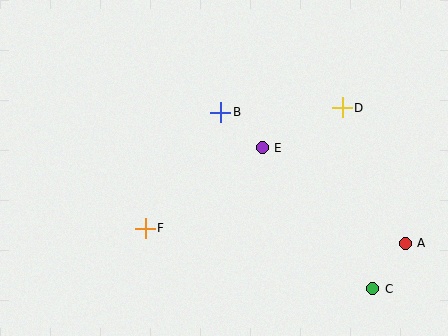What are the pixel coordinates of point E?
Point E is at (262, 148).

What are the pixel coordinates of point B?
Point B is at (221, 112).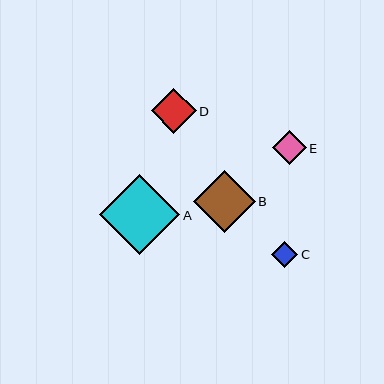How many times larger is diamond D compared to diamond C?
Diamond D is approximately 1.7 times the size of diamond C.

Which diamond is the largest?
Diamond A is the largest with a size of approximately 80 pixels.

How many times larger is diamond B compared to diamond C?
Diamond B is approximately 2.4 times the size of diamond C.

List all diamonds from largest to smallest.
From largest to smallest: A, B, D, E, C.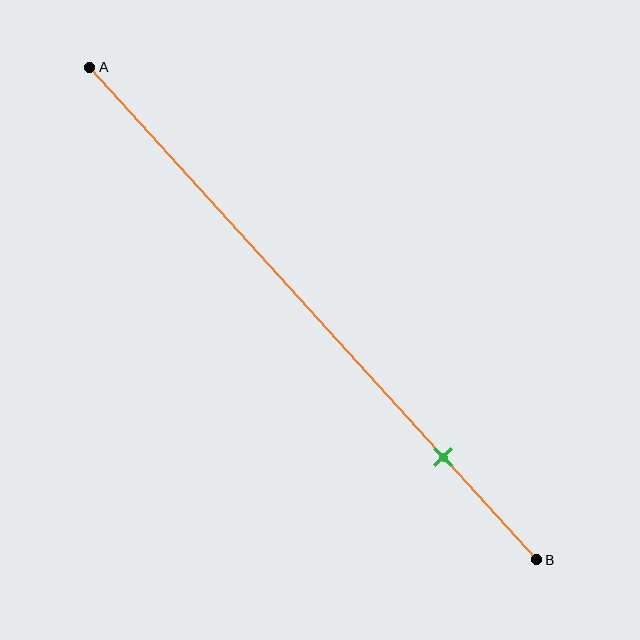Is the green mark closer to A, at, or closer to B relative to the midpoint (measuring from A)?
The green mark is closer to point B than the midpoint of segment AB.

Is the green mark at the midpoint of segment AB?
No, the mark is at about 80% from A, not at the 50% midpoint.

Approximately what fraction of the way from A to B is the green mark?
The green mark is approximately 80% of the way from A to B.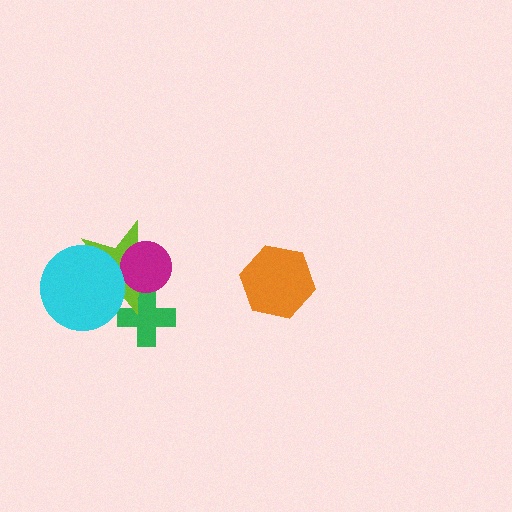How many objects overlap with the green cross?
1 object overlaps with the green cross.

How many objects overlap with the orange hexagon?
0 objects overlap with the orange hexagon.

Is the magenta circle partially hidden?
No, no other shape covers it.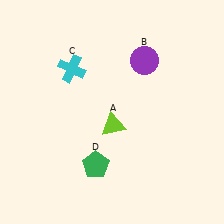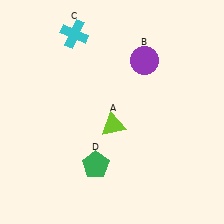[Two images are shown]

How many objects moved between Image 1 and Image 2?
1 object moved between the two images.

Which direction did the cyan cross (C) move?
The cyan cross (C) moved up.